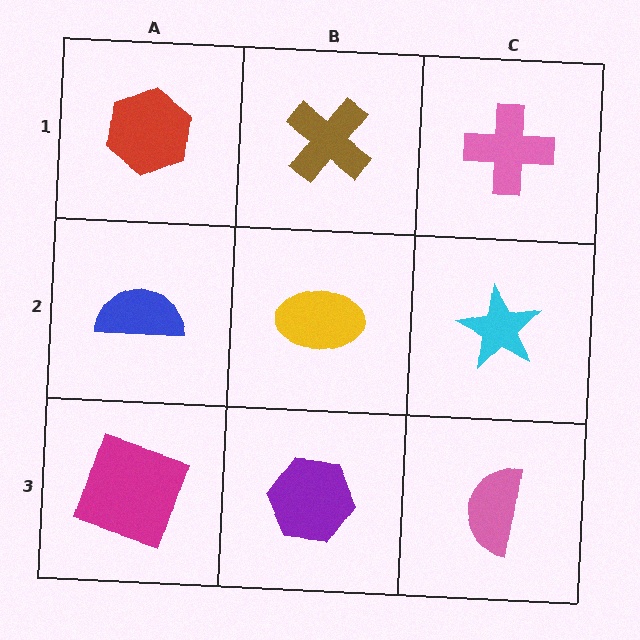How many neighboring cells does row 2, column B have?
4.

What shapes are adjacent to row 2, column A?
A red hexagon (row 1, column A), a magenta square (row 3, column A), a yellow ellipse (row 2, column B).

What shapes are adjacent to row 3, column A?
A blue semicircle (row 2, column A), a purple hexagon (row 3, column B).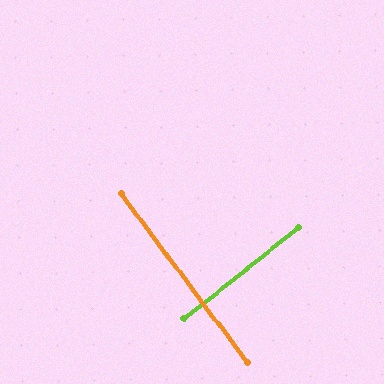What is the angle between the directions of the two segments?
Approximately 88 degrees.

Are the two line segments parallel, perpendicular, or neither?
Perpendicular — they meet at approximately 88°.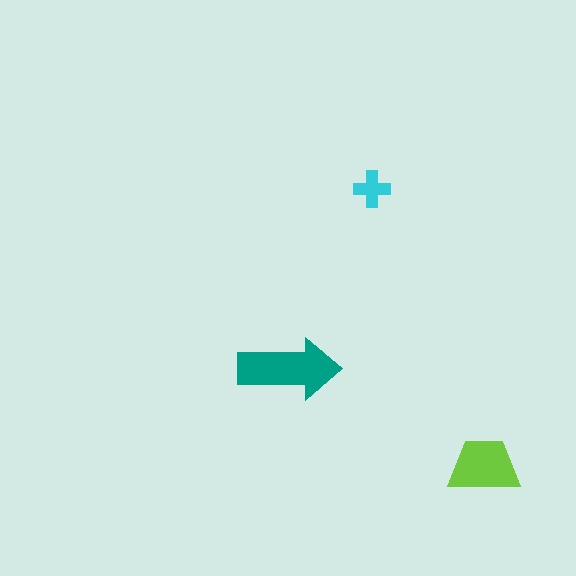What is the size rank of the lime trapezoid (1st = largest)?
2nd.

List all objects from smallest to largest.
The cyan cross, the lime trapezoid, the teal arrow.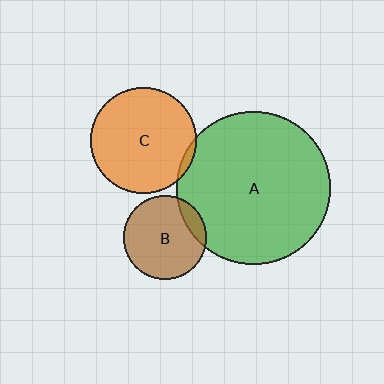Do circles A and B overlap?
Yes.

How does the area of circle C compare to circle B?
Approximately 1.6 times.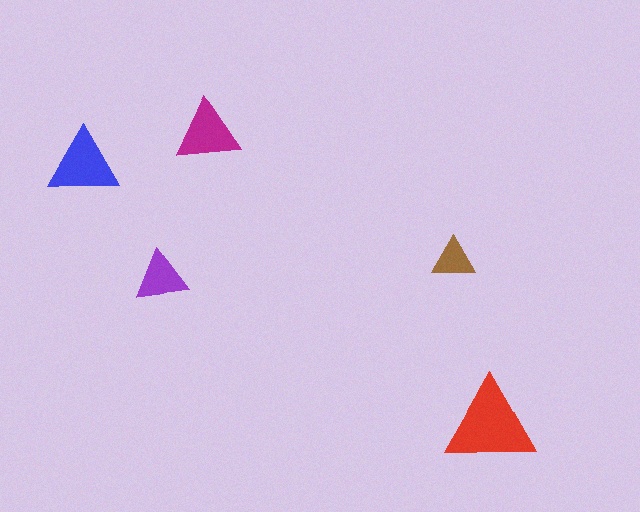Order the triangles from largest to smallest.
the red one, the blue one, the magenta one, the purple one, the brown one.